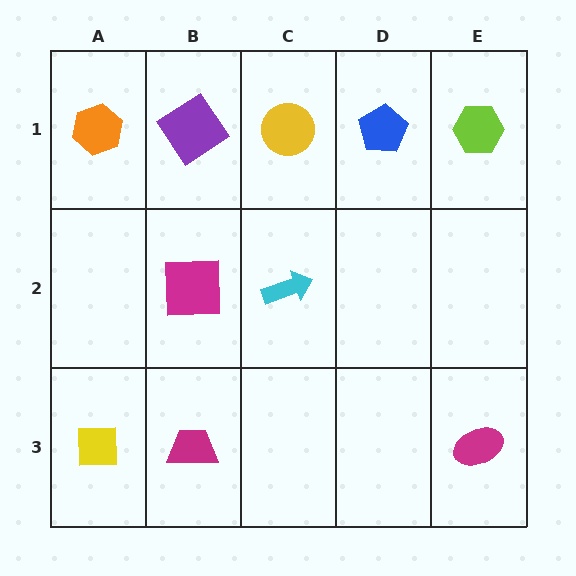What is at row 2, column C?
A cyan arrow.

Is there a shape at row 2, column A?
No, that cell is empty.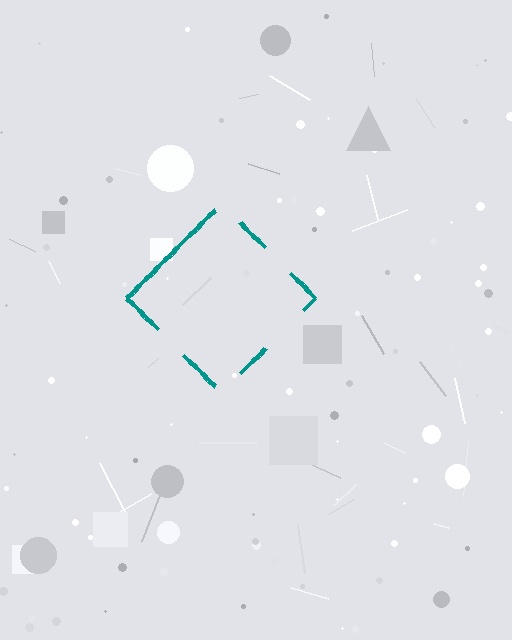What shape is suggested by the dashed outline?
The dashed outline suggests a diamond.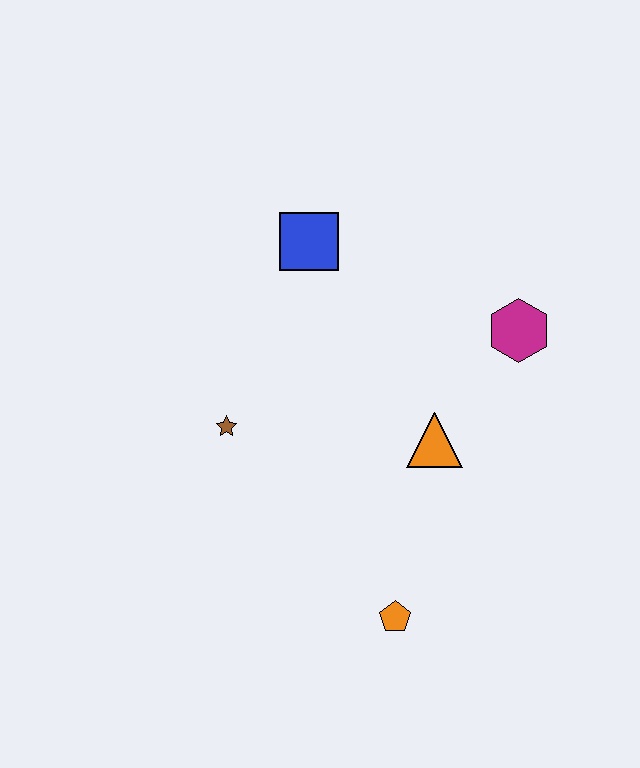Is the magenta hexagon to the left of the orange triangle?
No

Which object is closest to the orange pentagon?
The orange triangle is closest to the orange pentagon.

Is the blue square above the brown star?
Yes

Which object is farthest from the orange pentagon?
The blue square is farthest from the orange pentagon.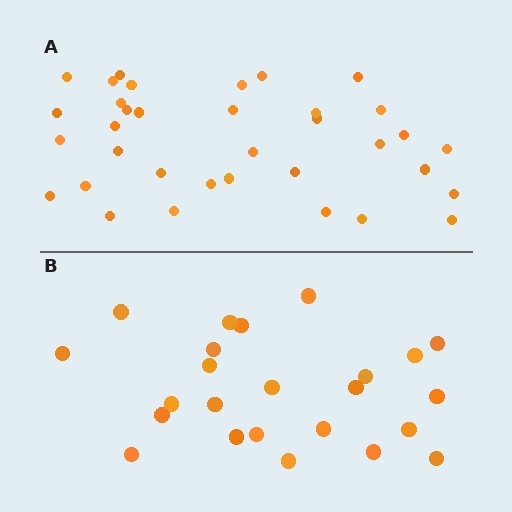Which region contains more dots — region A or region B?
Region A (the top region) has more dots.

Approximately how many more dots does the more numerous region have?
Region A has roughly 12 or so more dots than region B.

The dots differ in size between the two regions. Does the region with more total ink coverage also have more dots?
No. Region B has more total ink coverage because its dots are larger, but region A actually contains more individual dots. Total area can be misleading — the number of items is what matters here.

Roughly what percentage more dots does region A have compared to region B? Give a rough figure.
About 45% more.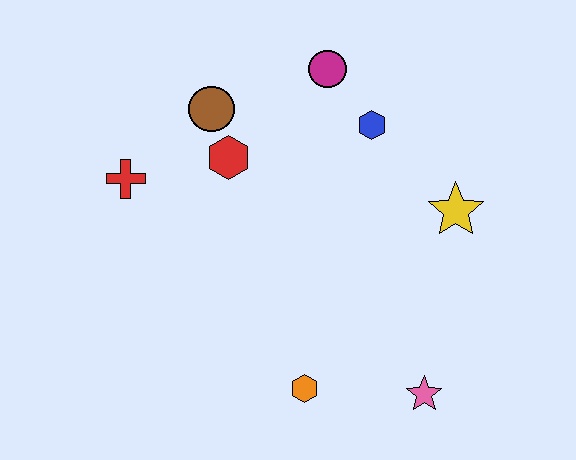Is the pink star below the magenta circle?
Yes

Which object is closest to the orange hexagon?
The pink star is closest to the orange hexagon.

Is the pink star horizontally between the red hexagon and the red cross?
No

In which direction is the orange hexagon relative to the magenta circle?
The orange hexagon is below the magenta circle.